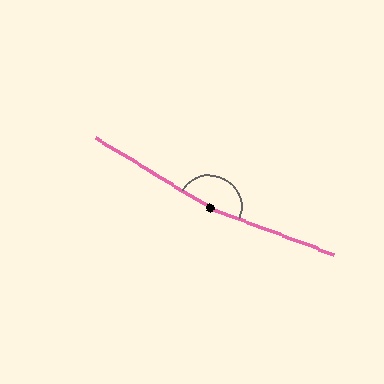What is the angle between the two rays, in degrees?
Approximately 169 degrees.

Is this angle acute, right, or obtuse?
It is obtuse.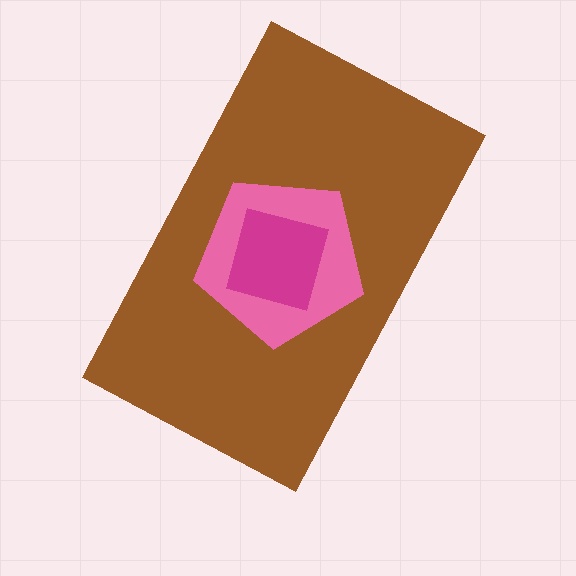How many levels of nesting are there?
3.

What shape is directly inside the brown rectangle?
The pink pentagon.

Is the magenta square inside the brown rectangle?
Yes.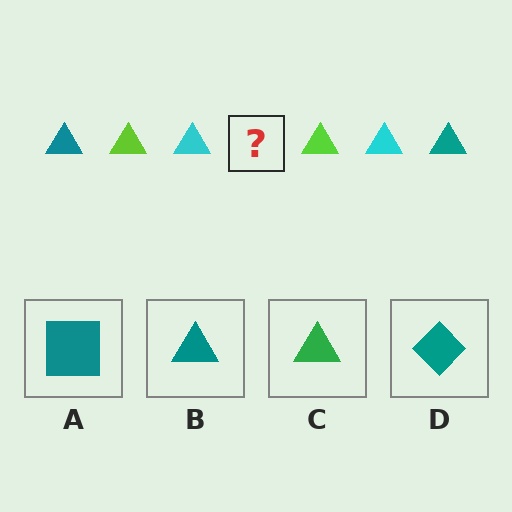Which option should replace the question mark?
Option B.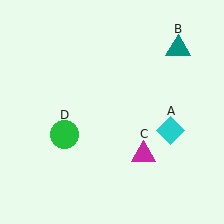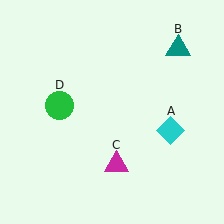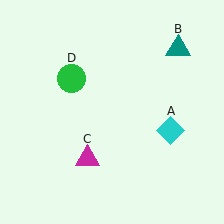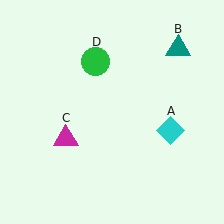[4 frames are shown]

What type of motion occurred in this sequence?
The magenta triangle (object C), green circle (object D) rotated clockwise around the center of the scene.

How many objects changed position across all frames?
2 objects changed position: magenta triangle (object C), green circle (object D).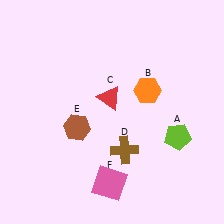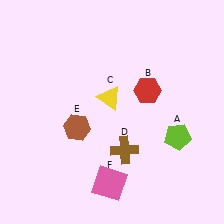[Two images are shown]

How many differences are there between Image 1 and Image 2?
There are 2 differences between the two images.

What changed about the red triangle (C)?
In Image 1, C is red. In Image 2, it changed to yellow.